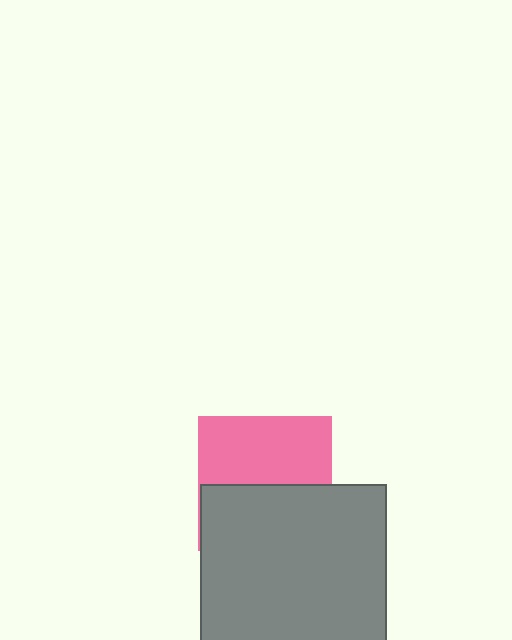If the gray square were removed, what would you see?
You would see the complete pink square.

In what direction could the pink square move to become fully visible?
The pink square could move up. That would shift it out from behind the gray square entirely.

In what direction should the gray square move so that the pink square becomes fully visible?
The gray square should move down. That is the shortest direction to clear the overlap and leave the pink square fully visible.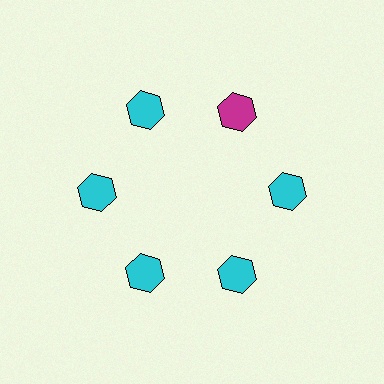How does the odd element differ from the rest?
It has a different color: magenta instead of cyan.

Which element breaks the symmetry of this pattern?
The magenta hexagon at roughly the 1 o'clock position breaks the symmetry. All other shapes are cyan hexagons.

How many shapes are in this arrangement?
There are 6 shapes arranged in a ring pattern.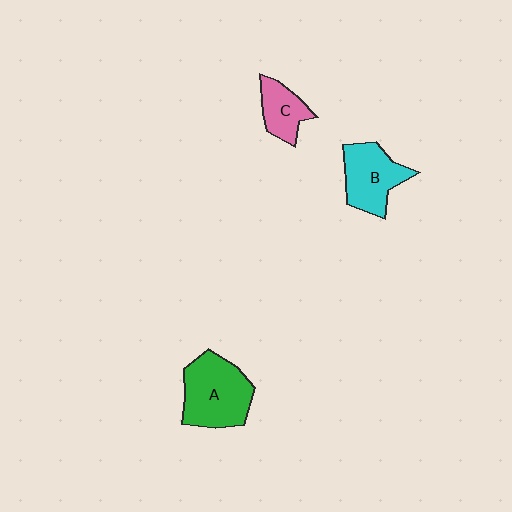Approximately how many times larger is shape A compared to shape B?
Approximately 1.3 times.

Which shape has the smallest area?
Shape C (pink).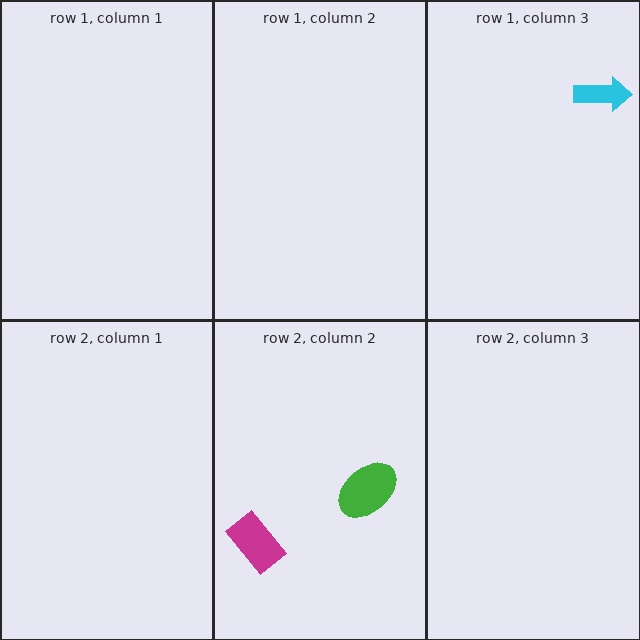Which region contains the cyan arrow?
The row 1, column 3 region.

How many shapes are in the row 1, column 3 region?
1.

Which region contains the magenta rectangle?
The row 2, column 2 region.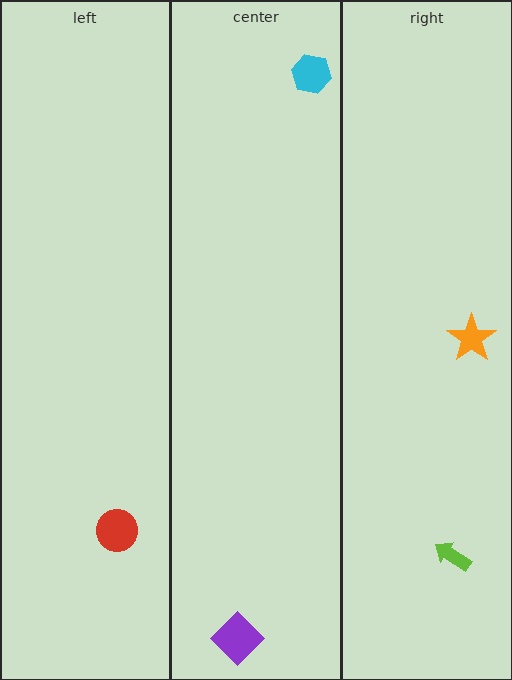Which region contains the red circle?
The left region.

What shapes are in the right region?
The lime arrow, the orange star.